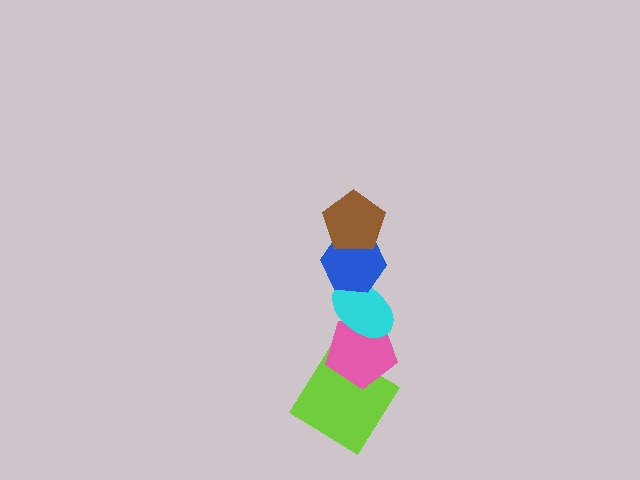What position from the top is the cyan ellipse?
The cyan ellipse is 3rd from the top.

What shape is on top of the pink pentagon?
The cyan ellipse is on top of the pink pentagon.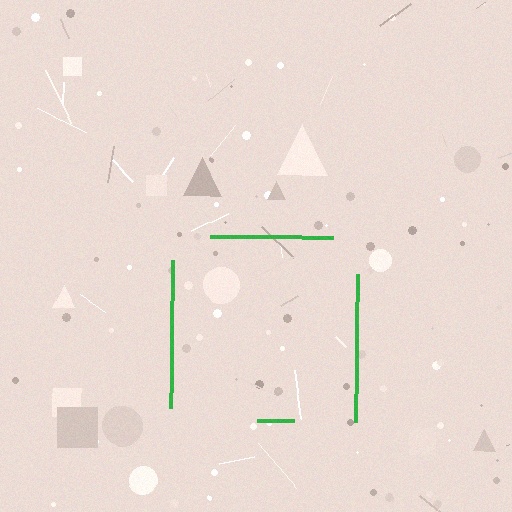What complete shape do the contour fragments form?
The contour fragments form a square.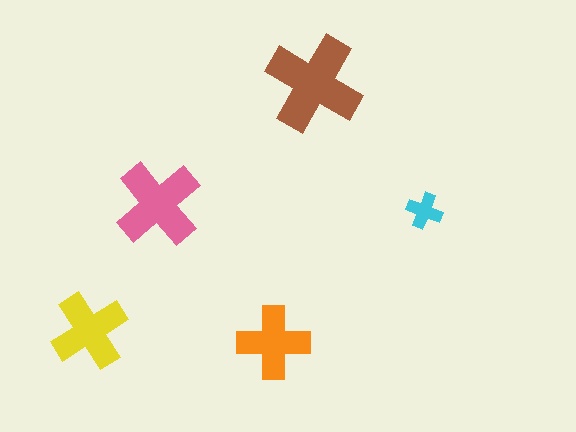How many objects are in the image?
There are 5 objects in the image.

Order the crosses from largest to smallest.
the brown one, the pink one, the yellow one, the orange one, the cyan one.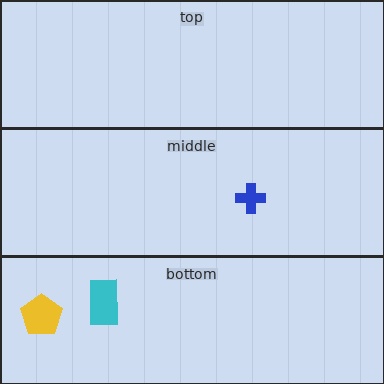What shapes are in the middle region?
The blue cross.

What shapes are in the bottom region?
The cyan rectangle, the yellow pentagon.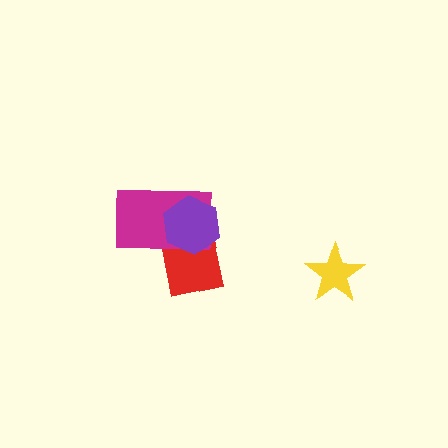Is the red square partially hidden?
Yes, it is partially covered by another shape.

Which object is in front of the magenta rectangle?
The purple hexagon is in front of the magenta rectangle.